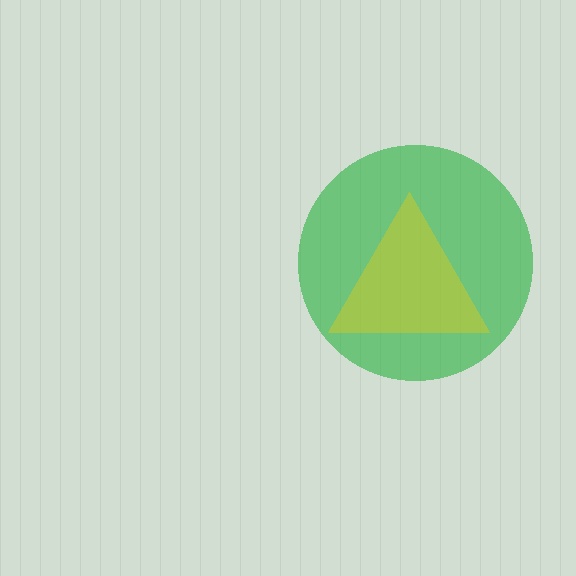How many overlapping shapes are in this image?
There are 2 overlapping shapes in the image.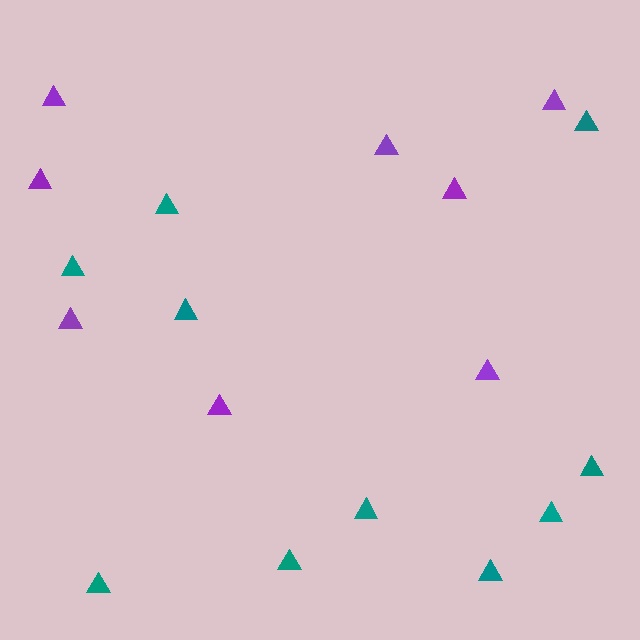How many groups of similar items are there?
There are 2 groups: one group of teal triangles (10) and one group of purple triangles (8).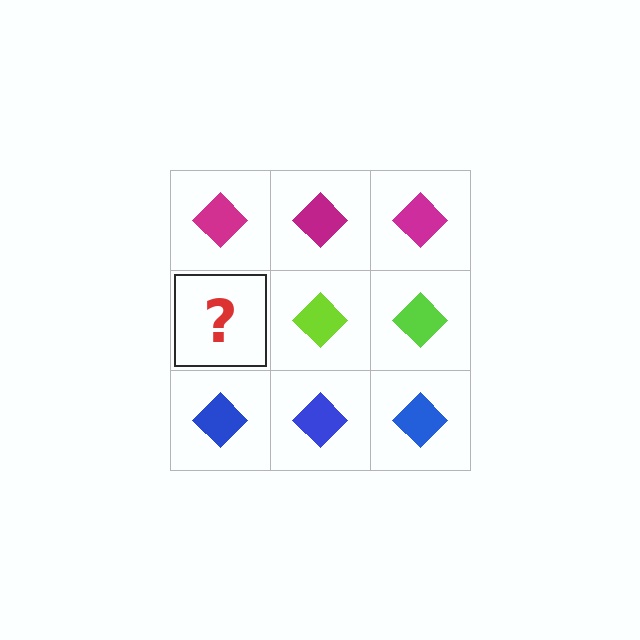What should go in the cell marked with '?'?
The missing cell should contain a lime diamond.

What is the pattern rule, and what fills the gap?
The rule is that each row has a consistent color. The gap should be filled with a lime diamond.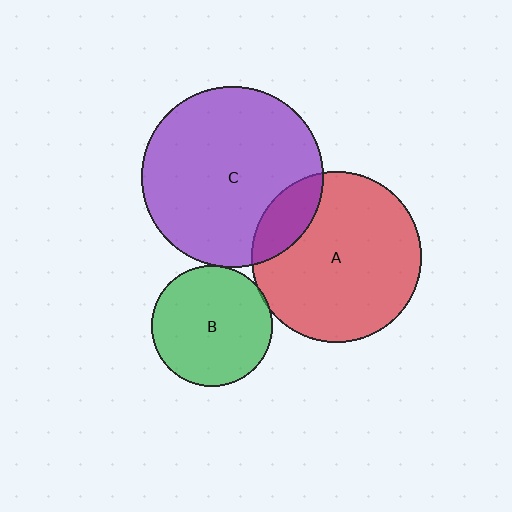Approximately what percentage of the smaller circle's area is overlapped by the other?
Approximately 5%.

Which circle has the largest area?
Circle C (purple).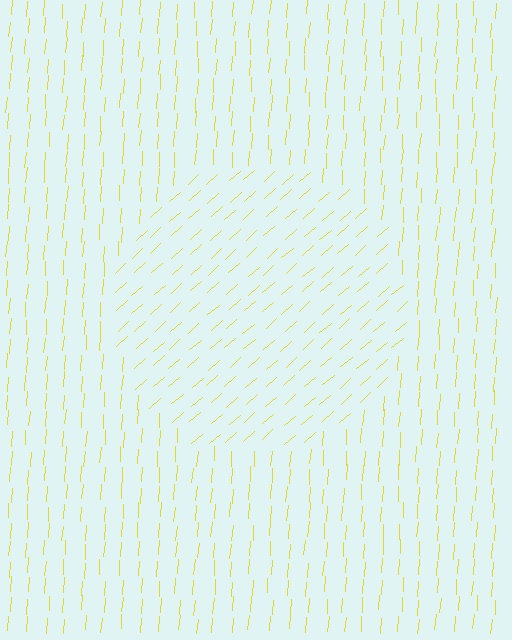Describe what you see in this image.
The image is filled with small yellow line segments. A circle region in the image has lines oriented differently from the surrounding lines, creating a visible texture boundary.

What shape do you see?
I see a circle.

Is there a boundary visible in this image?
Yes, there is a texture boundary formed by a change in line orientation.